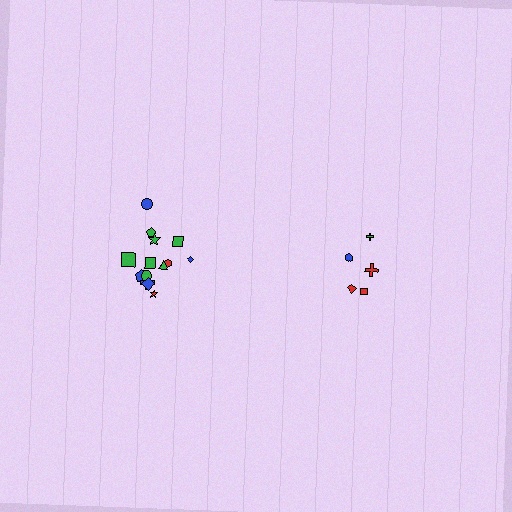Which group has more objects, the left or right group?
The left group.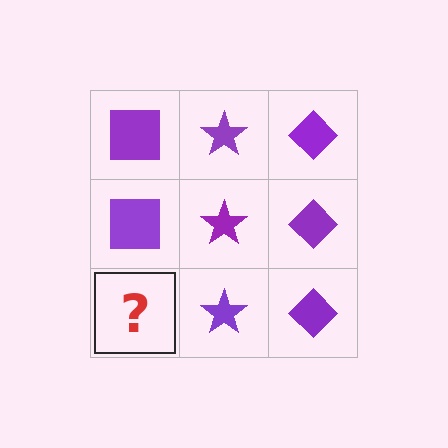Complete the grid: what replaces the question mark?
The question mark should be replaced with a purple square.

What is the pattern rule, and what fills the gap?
The rule is that each column has a consistent shape. The gap should be filled with a purple square.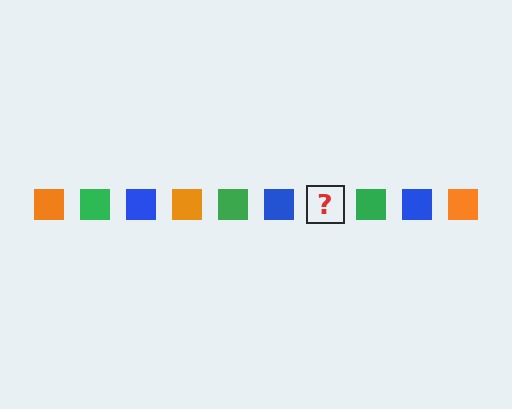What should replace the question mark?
The question mark should be replaced with an orange square.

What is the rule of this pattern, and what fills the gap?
The rule is that the pattern cycles through orange, green, blue squares. The gap should be filled with an orange square.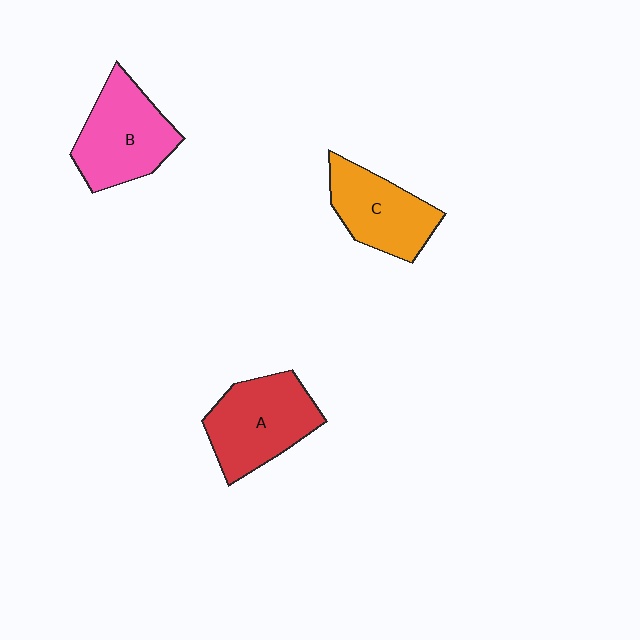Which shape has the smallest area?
Shape C (orange).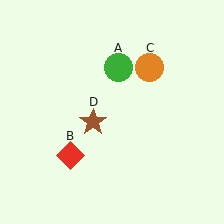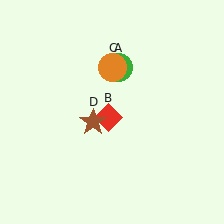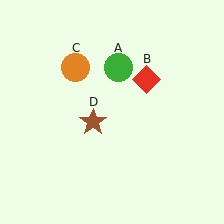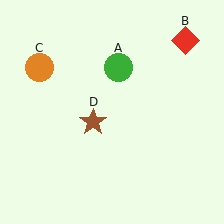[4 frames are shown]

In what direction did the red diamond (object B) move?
The red diamond (object B) moved up and to the right.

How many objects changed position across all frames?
2 objects changed position: red diamond (object B), orange circle (object C).